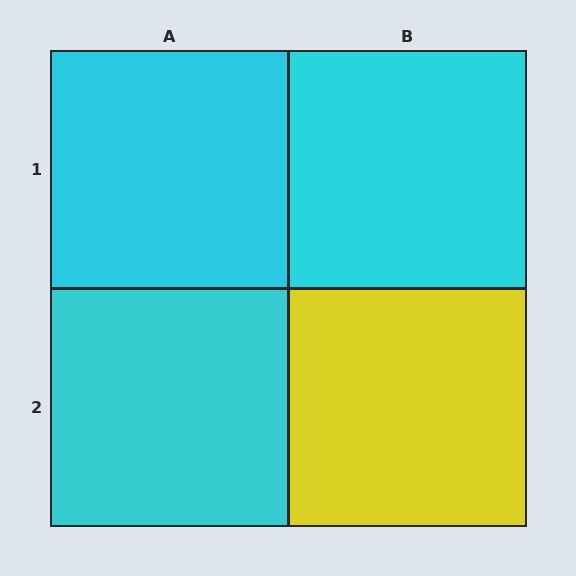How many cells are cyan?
3 cells are cyan.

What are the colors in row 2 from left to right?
Cyan, yellow.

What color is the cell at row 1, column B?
Cyan.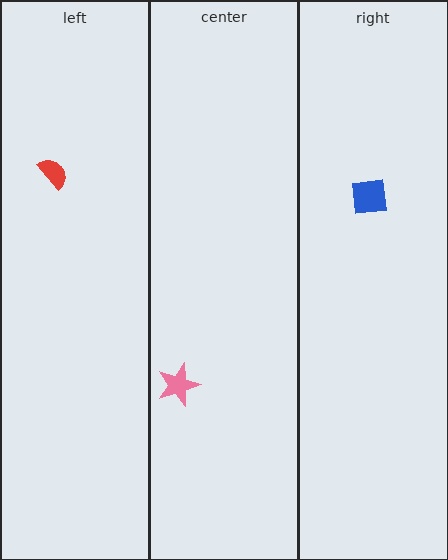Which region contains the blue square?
The right region.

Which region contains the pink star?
The center region.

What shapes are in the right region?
The blue square.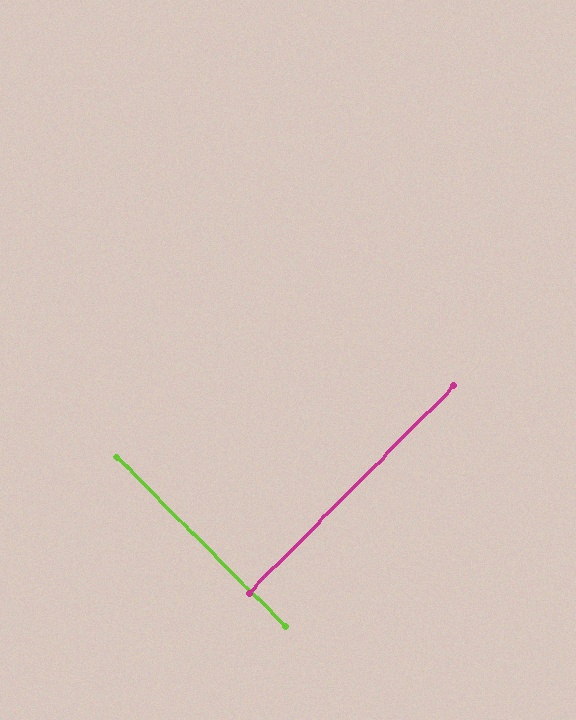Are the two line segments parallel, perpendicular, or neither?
Perpendicular — they meet at approximately 90°.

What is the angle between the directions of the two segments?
Approximately 90 degrees.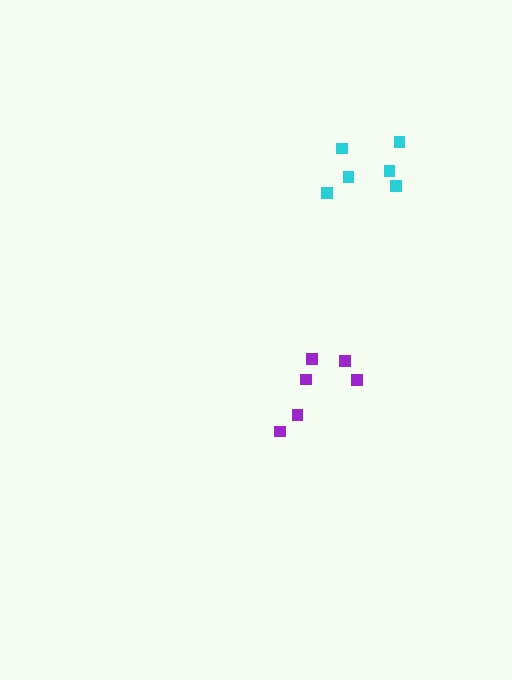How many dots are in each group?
Group 1: 6 dots, Group 2: 6 dots (12 total).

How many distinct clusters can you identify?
There are 2 distinct clusters.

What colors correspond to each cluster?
The clusters are colored: purple, cyan.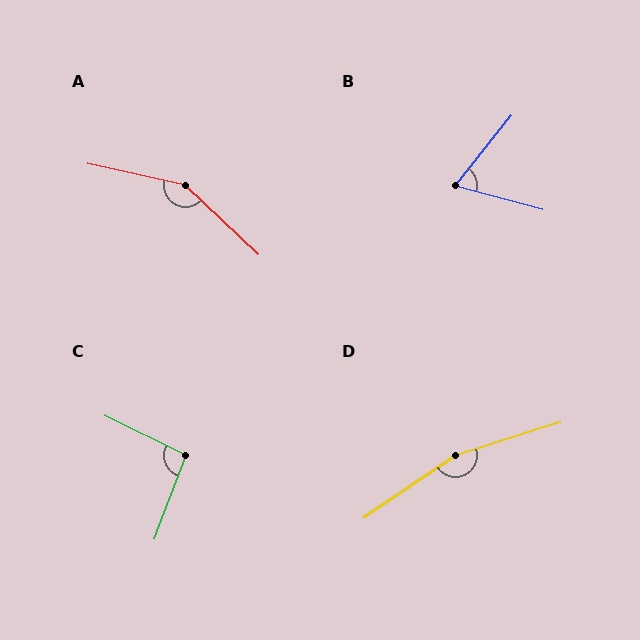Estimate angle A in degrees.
Approximately 149 degrees.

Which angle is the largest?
D, at approximately 164 degrees.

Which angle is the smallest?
B, at approximately 67 degrees.